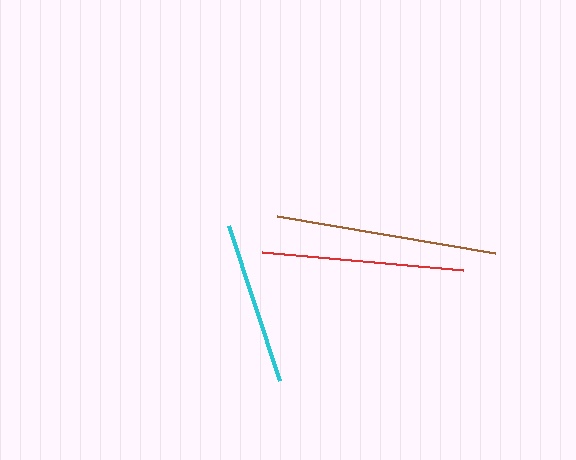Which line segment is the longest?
The brown line is the longest at approximately 222 pixels.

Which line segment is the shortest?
The cyan line is the shortest at approximately 163 pixels.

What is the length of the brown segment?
The brown segment is approximately 222 pixels long.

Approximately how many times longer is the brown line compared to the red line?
The brown line is approximately 1.1 times the length of the red line.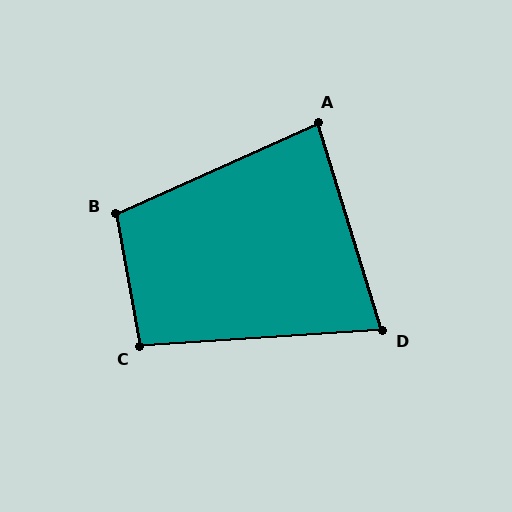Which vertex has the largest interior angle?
B, at approximately 104 degrees.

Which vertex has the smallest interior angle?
D, at approximately 76 degrees.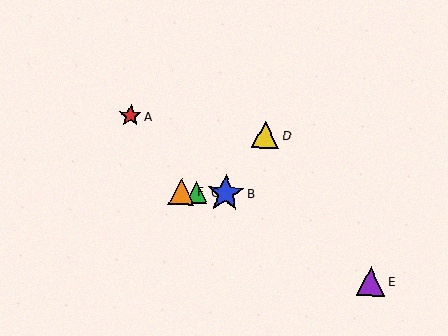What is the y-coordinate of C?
Object C is at y≈192.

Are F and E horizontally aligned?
No, F is at y≈191 and E is at y≈282.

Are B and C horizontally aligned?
Yes, both are at y≈193.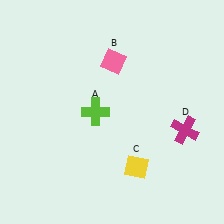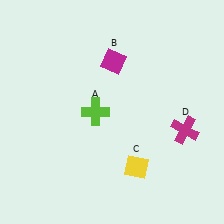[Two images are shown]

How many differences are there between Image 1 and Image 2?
There is 1 difference between the two images.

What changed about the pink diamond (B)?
In Image 1, B is pink. In Image 2, it changed to magenta.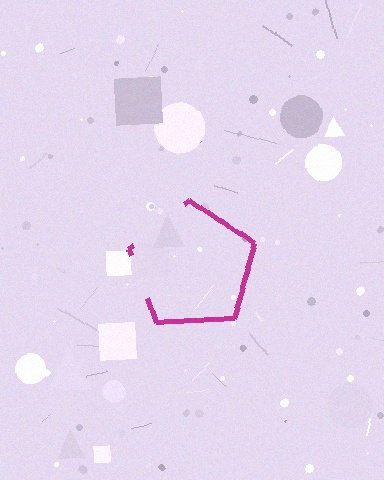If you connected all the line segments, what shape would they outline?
They would outline a pentagon.